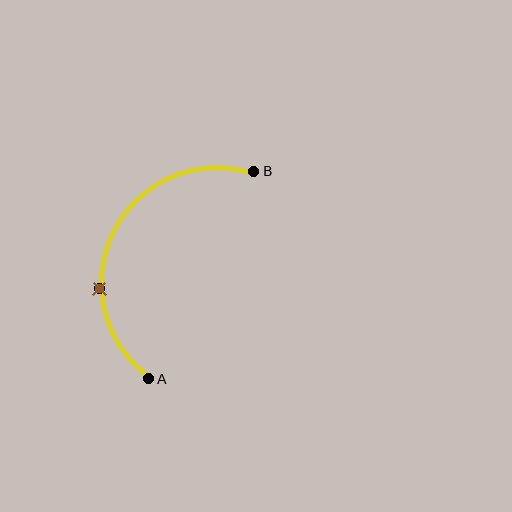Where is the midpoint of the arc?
The arc midpoint is the point on the curve farthest from the straight line joining A and B. It sits to the left of that line.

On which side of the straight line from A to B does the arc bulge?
The arc bulges to the left of the straight line connecting A and B.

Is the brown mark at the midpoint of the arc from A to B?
No. The brown mark lies on the arc but is closer to endpoint A. The arc midpoint would be at the point on the curve equidistant along the arc from both A and B.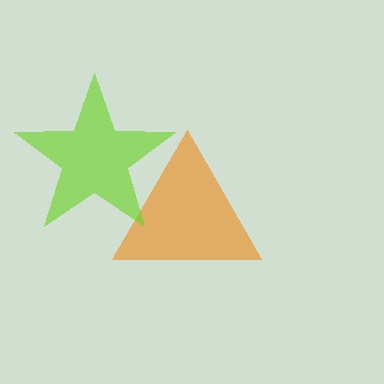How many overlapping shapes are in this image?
There are 2 overlapping shapes in the image.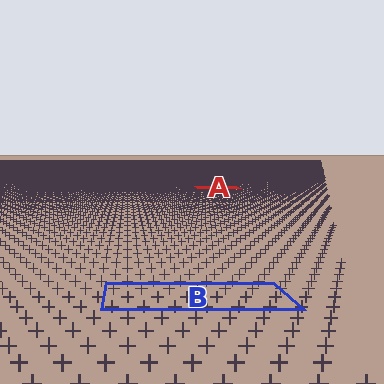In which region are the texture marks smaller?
The texture marks are smaller in region A, because it is farther away.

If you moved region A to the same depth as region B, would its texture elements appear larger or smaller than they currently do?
They would appear larger. At a closer depth, the same texture elements are projected at a bigger on-screen size.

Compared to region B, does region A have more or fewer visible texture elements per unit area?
Region A has more texture elements per unit area — they are packed more densely because it is farther away.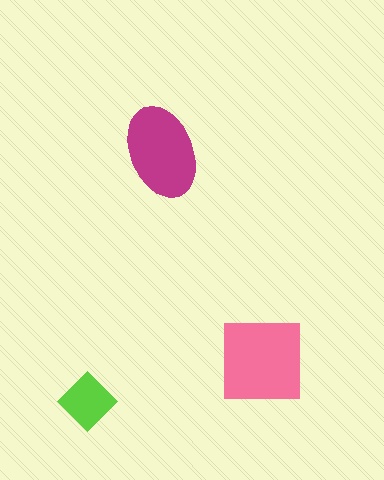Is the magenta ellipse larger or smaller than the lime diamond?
Larger.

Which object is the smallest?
The lime diamond.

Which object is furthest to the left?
The lime diamond is leftmost.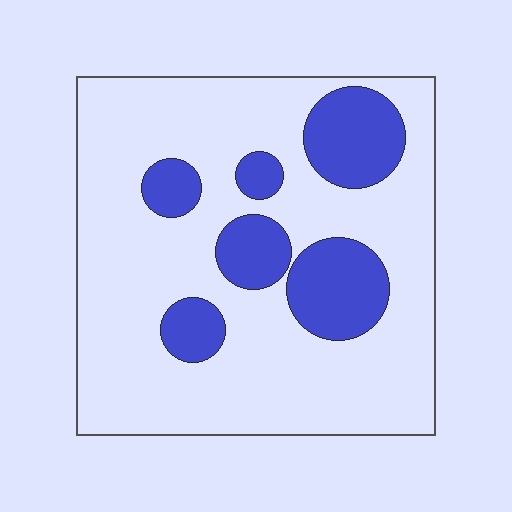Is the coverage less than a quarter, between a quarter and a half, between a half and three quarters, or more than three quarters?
Less than a quarter.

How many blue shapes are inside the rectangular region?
6.